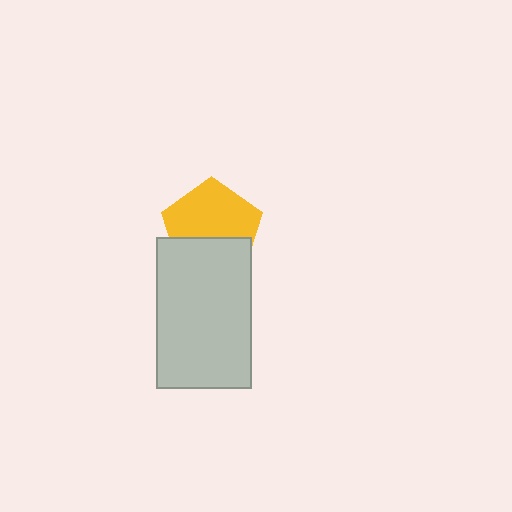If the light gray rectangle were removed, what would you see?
You would see the complete yellow pentagon.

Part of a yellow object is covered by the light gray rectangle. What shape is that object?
It is a pentagon.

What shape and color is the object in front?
The object in front is a light gray rectangle.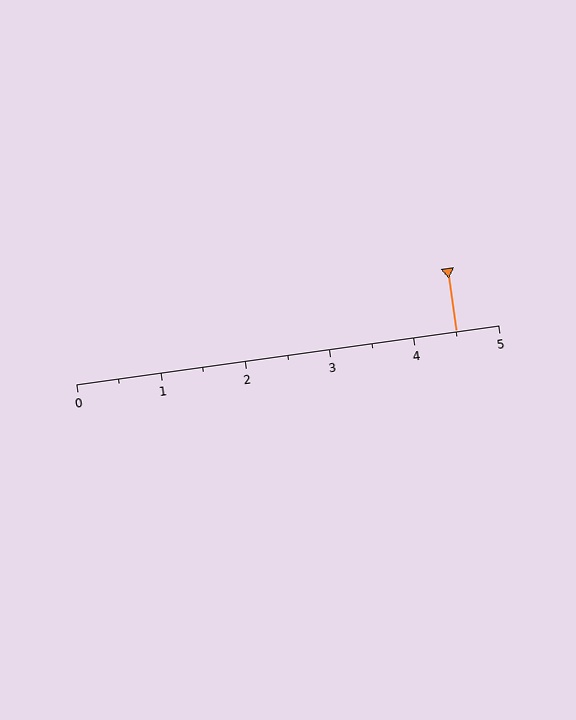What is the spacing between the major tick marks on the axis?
The major ticks are spaced 1 apart.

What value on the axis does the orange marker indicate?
The marker indicates approximately 4.5.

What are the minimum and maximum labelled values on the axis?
The axis runs from 0 to 5.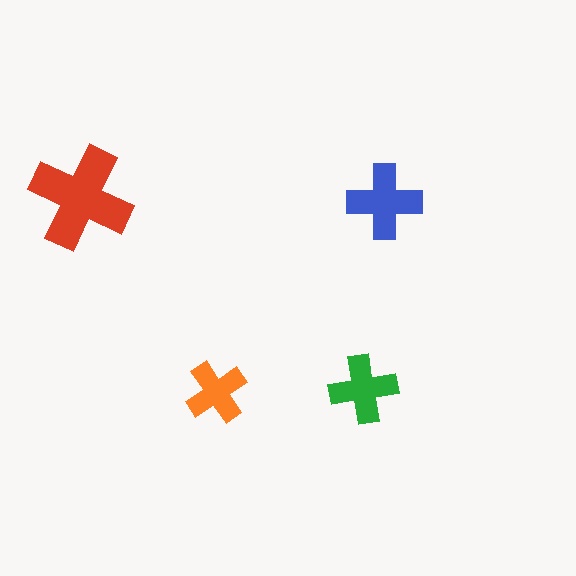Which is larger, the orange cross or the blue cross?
The blue one.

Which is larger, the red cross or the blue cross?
The red one.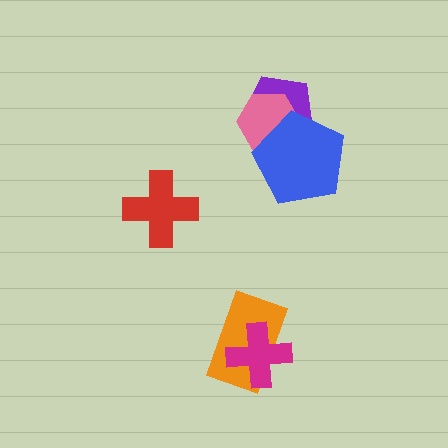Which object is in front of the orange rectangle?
The magenta cross is in front of the orange rectangle.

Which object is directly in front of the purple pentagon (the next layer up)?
The pink hexagon is directly in front of the purple pentagon.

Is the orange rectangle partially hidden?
Yes, it is partially covered by another shape.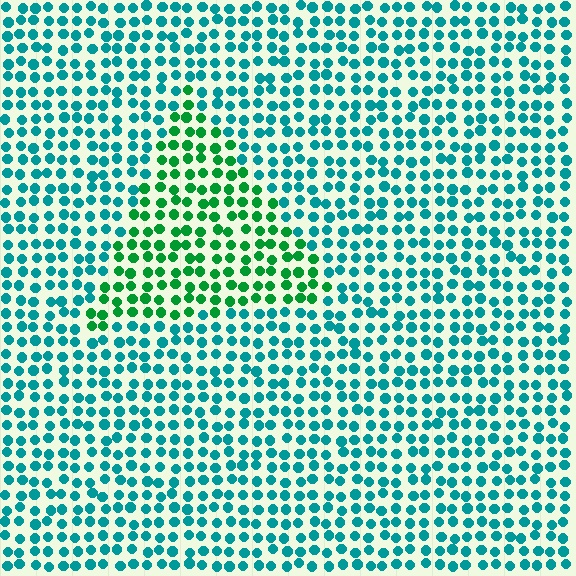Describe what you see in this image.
The image is filled with small teal elements in a uniform arrangement. A triangle-shaped region is visible where the elements are tinted to a slightly different hue, forming a subtle color boundary.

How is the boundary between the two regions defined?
The boundary is defined purely by a slight shift in hue (about 42 degrees). Spacing, size, and orientation are identical on both sides.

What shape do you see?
I see a triangle.